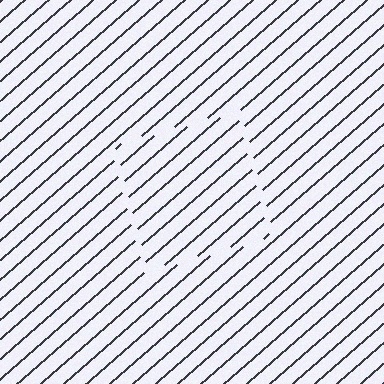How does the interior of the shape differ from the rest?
The interior of the shape contains the same grating, shifted by half a period — the contour is defined by the phase discontinuity where line-ends from the inner and outer gratings abut.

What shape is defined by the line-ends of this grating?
An illusory square. The interior of the shape contains the same grating, shifted by half a period — the contour is defined by the phase discontinuity where line-ends from the inner and outer gratings abut.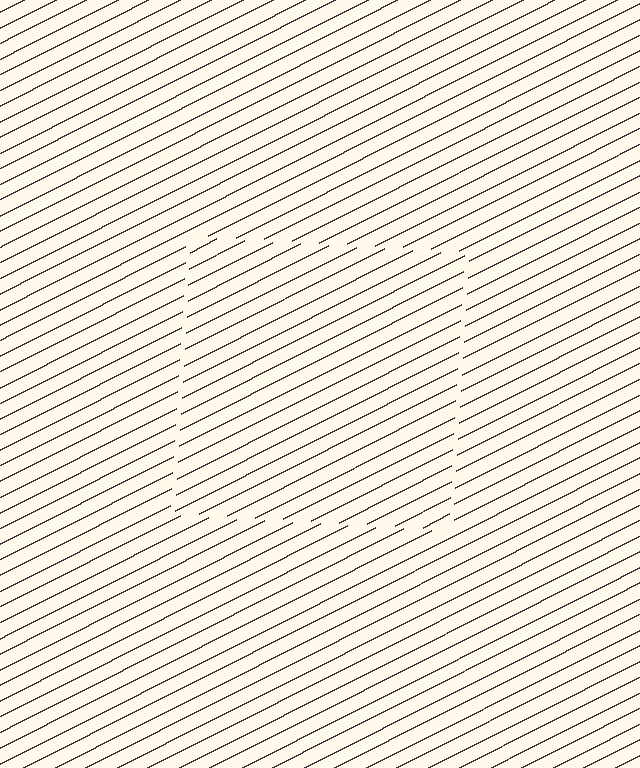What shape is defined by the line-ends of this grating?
An illusory square. The interior of the shape contains the same grating, shifted by half a period — the contour is defined by the phase discontinuity where line-ends from the inner and outer gratings abut.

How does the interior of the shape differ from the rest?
The interior of the shape contains the same grating, shifted by half a period — the contour is defined by the phase discontinuity where line-ends from the inner and outer gratings abut.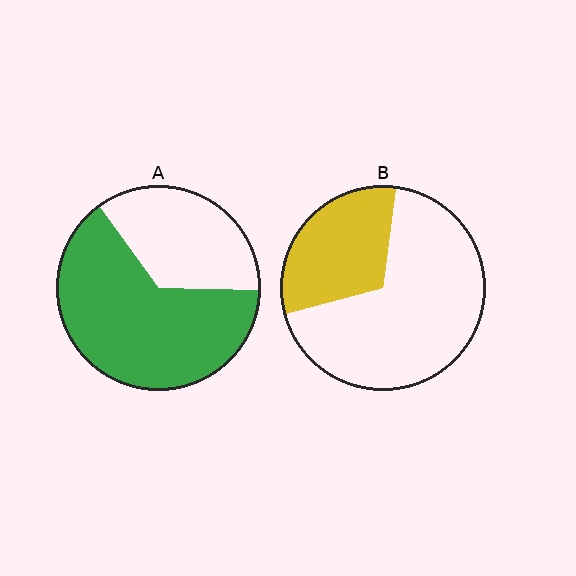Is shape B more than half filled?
No.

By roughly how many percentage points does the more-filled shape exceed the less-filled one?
By roughly 35 percentage points (A over B).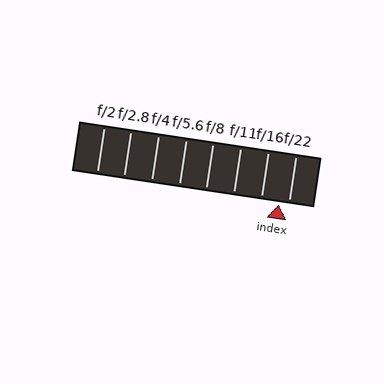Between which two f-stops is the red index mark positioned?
The index mark is between f/16 and f/22.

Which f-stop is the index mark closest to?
The index mark is closest to f/22.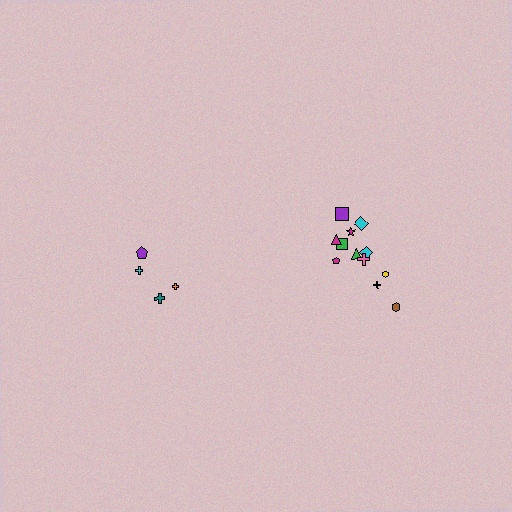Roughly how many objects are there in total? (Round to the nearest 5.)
Roughly 15 objects in total.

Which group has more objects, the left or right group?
The right group.